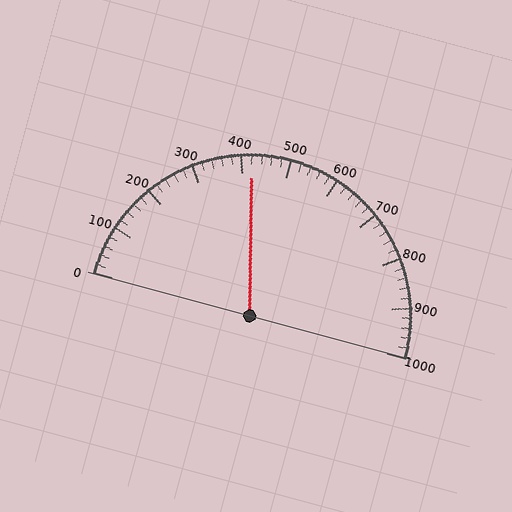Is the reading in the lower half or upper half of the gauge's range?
The reading is in the lower half of the range (0 to 1000).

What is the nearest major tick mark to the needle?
The nearest major tick mark is 400.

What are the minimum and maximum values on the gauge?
The gauge ranges from 0 to 1000.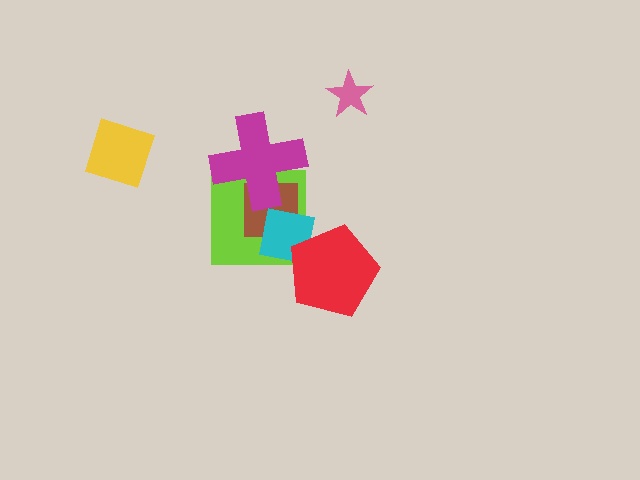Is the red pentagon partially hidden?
No, no other shape covers it.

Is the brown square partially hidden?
Yes, it is partially covered by another shape.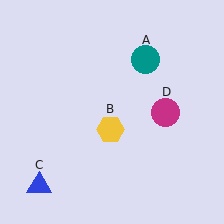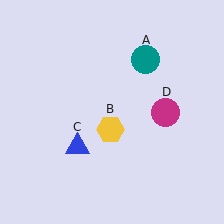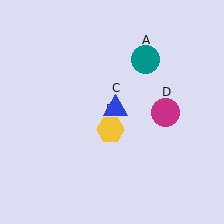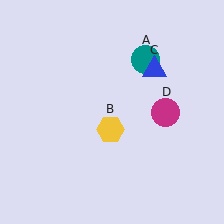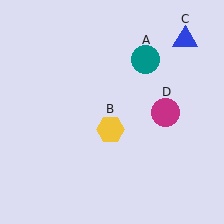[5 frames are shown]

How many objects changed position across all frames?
1 object changed position: blue triangle (object C).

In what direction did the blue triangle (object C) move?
The blue triangle (object C) moved up and to the right.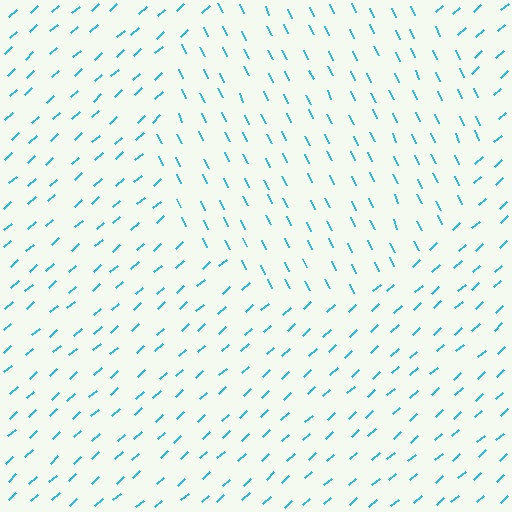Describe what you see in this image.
The image is filled with small cyan line segments. A circle region in the image has lines oriented differently from the surrounding lines, creating a visible texture boundary.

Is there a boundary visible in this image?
Yes, there is a texture boundary formed by a change in line orientation.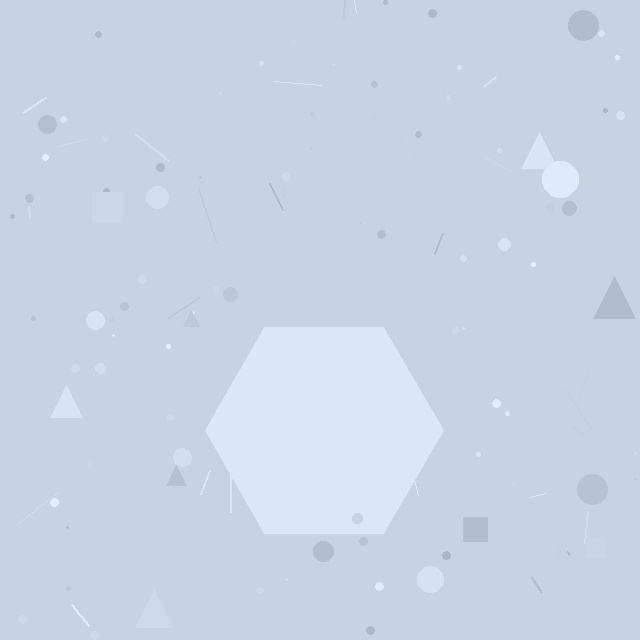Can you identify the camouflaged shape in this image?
The camouflaged shape is a hexagon.